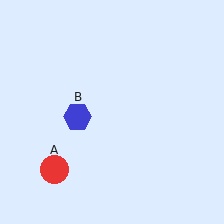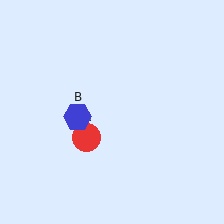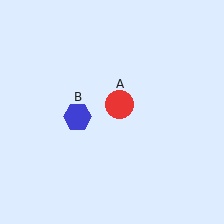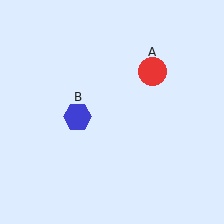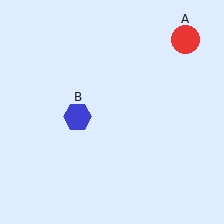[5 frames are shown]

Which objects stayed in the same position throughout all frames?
Blue hexagon (object B) remained stationary.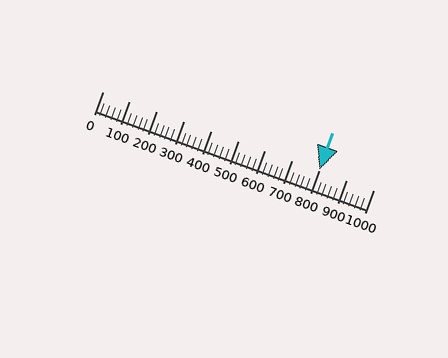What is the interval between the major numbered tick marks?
The major tick marks are spaced 100 units apart.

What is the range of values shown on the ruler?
The ruler shows values from 0 to 1000.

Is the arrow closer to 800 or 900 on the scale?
The arrow is closer to 800.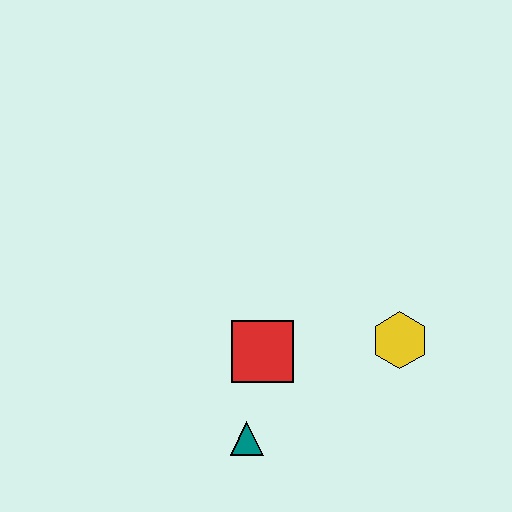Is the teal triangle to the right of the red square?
No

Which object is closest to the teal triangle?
The red square is closest to the teal triangle.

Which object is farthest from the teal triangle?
The yellow hexagon is farthest from the teal triangle.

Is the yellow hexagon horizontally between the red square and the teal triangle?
No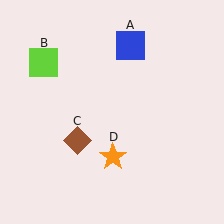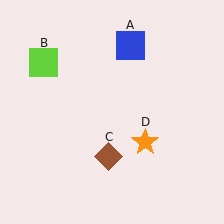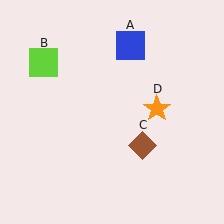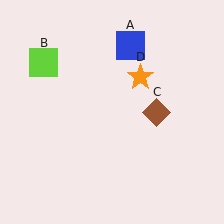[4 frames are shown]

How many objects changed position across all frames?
2 objects changed position: brown diamond (object C), orange star (object D).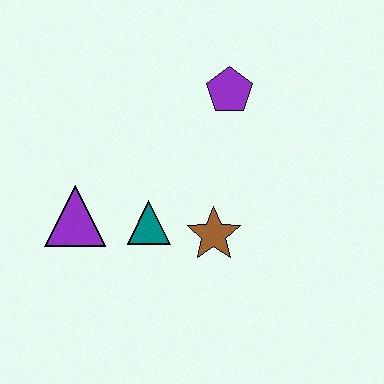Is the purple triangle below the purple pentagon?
Yes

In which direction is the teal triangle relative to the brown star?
The teal triangle is to the left of the brown star.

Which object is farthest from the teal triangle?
The purple pentagon is farthest from the teal triangle.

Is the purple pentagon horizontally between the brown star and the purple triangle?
No